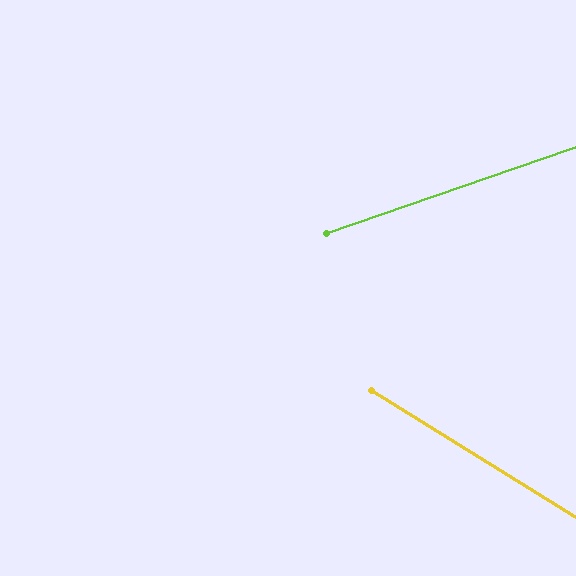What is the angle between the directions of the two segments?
Approximately 51 degrees.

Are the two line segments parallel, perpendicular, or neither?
Neither parallel nor perpendicular — they differ by about 51°.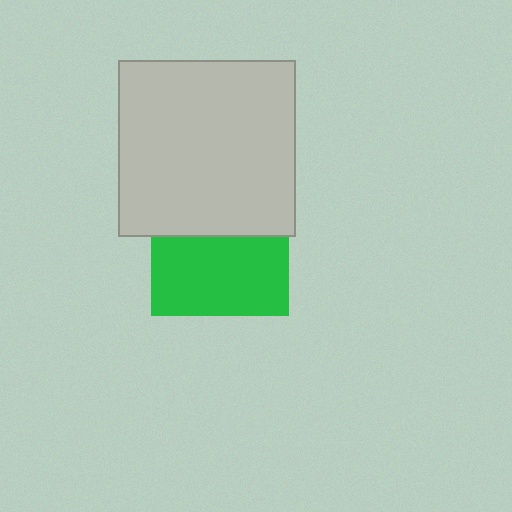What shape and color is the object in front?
The object in front is a light gray square.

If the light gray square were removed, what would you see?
You would see the complete green square.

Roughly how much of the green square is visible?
About half of it is visible (roughly 57%).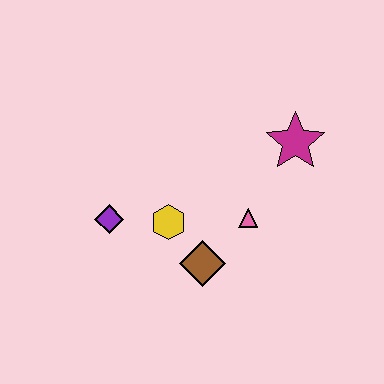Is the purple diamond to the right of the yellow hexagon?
No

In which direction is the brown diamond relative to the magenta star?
The brown diamond is below the magenta star.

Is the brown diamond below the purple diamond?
Yes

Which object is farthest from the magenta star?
The purple diamond is farthest from the magenta star.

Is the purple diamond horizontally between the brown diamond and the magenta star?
No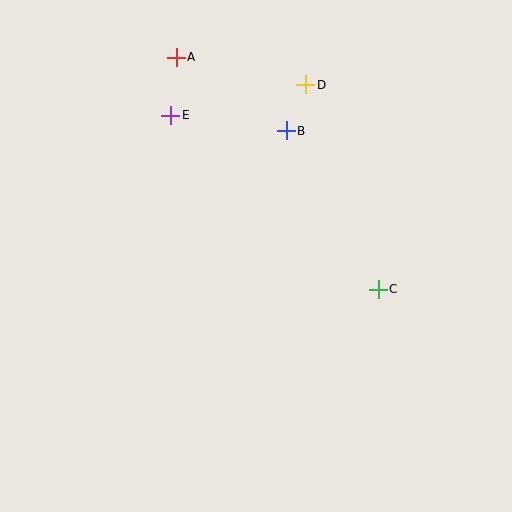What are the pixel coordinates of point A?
Point A is at (176, 57).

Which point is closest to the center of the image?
Point C at (378, 289) is closest to the center.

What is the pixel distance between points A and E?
The distance between A and E is 58 pixels.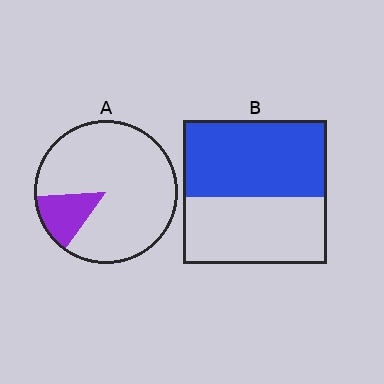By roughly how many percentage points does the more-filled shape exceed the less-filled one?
By roughly 40 percentage points (B over A).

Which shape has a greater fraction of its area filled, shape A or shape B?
Shape B.